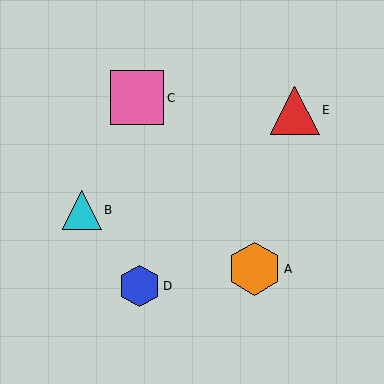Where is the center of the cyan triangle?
The center of the cyan triangle is at (82, 210).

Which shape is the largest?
The pink square (labeled C) is the largest.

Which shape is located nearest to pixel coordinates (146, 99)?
The pink square (labeled C) at (137, 98) is nearest to that location.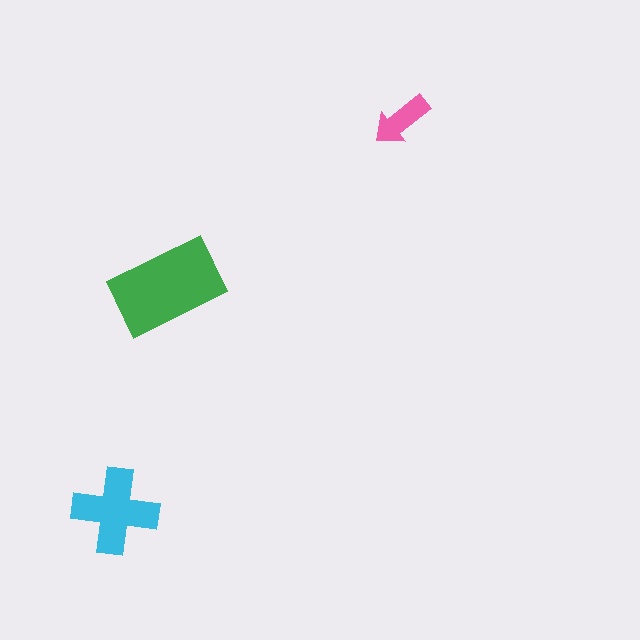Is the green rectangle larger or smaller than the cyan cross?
Larger.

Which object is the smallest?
The pink arrow.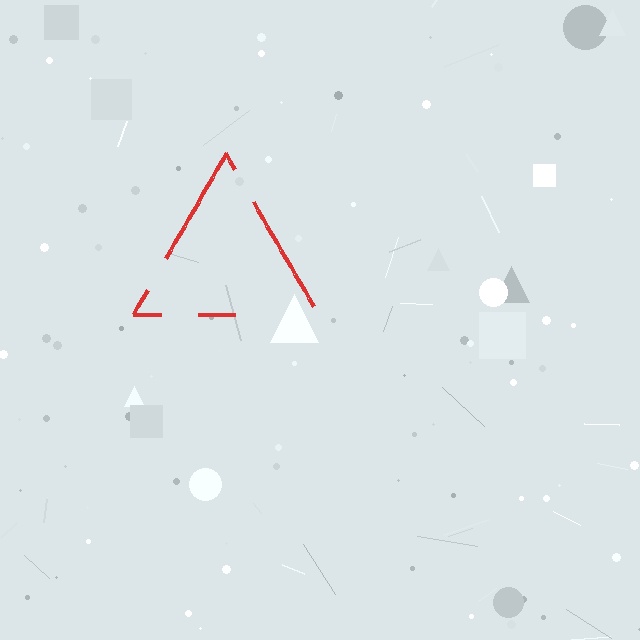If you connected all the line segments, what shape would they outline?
They would outline a triangle.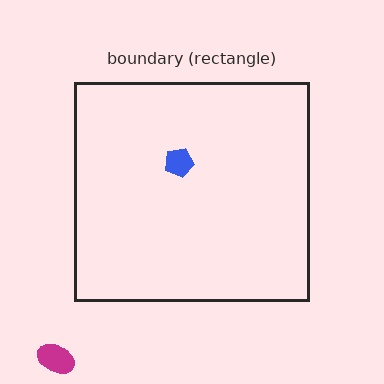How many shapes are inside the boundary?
1 inside, 1 outside.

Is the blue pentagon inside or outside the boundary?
Inside.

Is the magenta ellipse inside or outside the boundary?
Outside.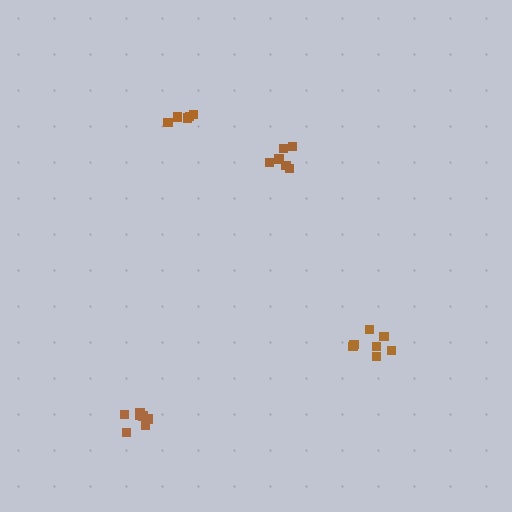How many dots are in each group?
Group 1: 6 dots, Group 2: 7 dots, Group 3: 5 dots, Group 4: 7 dots (25 total).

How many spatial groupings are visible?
There are 4 spatial groupings.